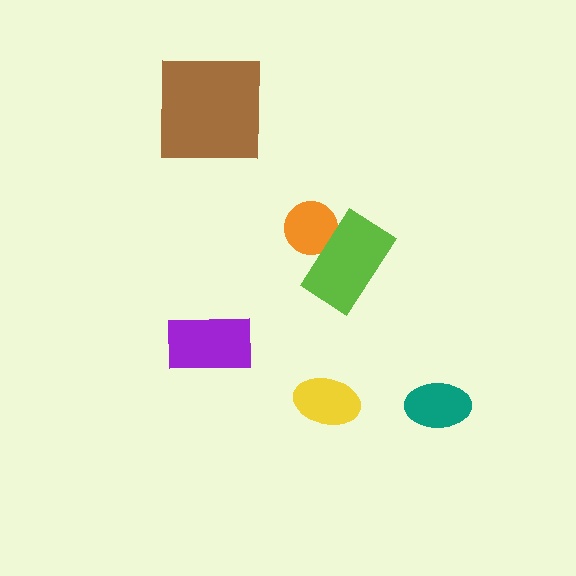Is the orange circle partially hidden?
Yes, it is partially covered by another shape.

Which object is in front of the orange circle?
The lime rectangle is in front of the orange circle.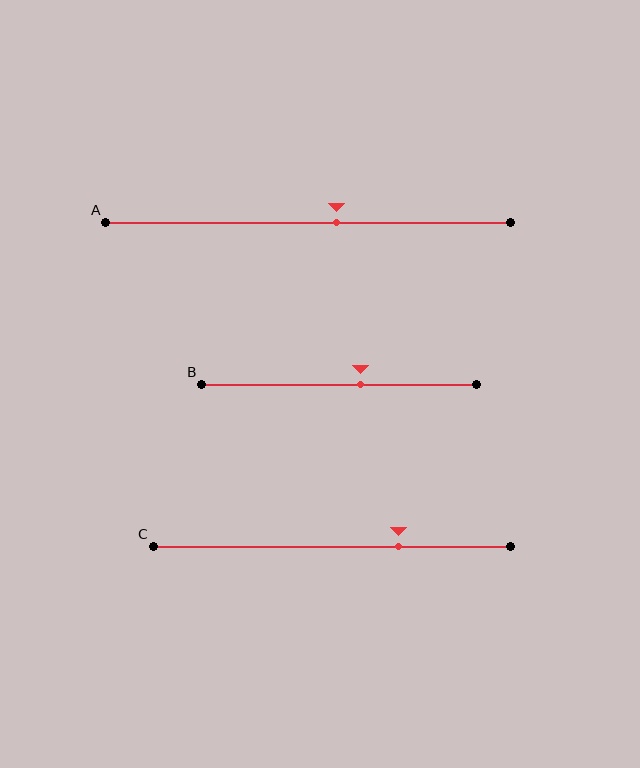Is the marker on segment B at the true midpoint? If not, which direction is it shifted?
No, the marker on segment B is shifted to the right by about 8% of the segment length.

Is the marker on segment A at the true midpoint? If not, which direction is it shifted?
No, the marker on segment A is shifted to the right by about 7% of the segment length.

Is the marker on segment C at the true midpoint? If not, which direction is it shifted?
No, the marker on segment C is shifted to the right by about 19% of the segment length.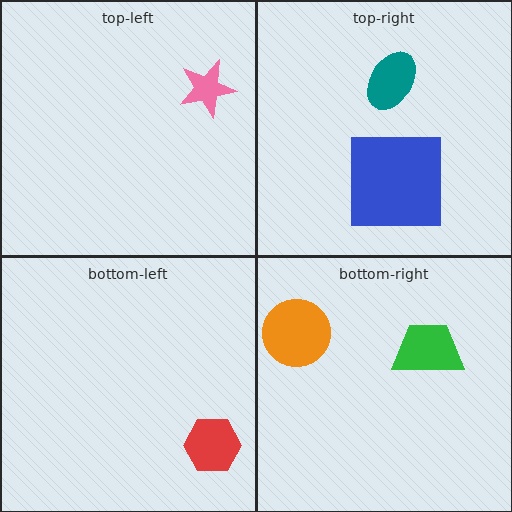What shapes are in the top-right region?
The teal ellipse, the blue square.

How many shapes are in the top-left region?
1.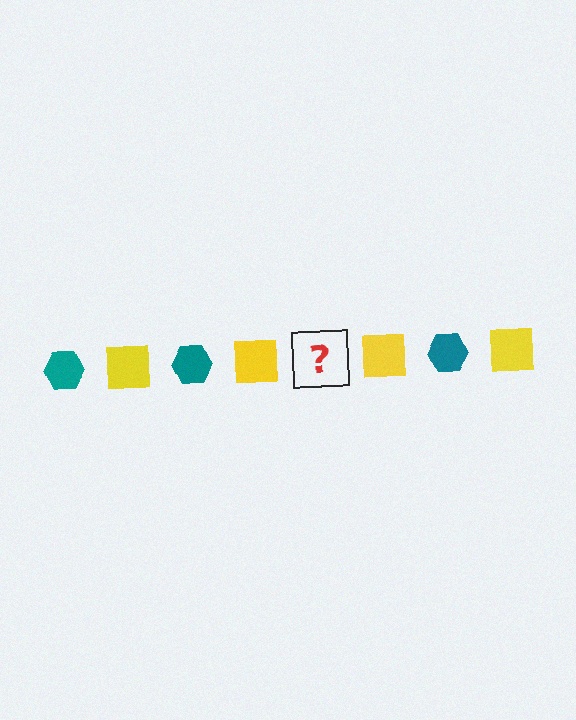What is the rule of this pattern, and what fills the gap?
The rule is that the pattern alternates between teal hexagon and yellow square. The gap should be filled with a teal hexagon.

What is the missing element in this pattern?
The missing element is a teal hexagon.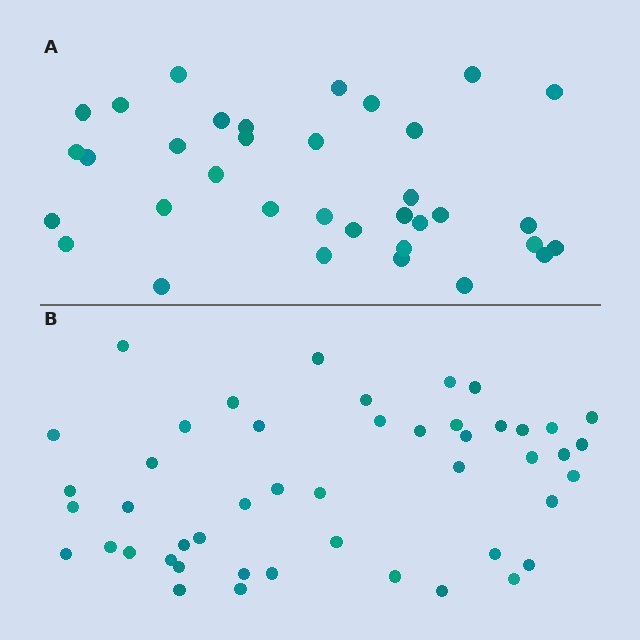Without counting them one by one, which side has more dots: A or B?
Region B (the bottom region) has more dots.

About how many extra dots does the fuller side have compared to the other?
Region B has roughly 12 or so more dots than region A.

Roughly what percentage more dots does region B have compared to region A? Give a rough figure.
About 35% more.